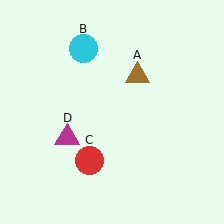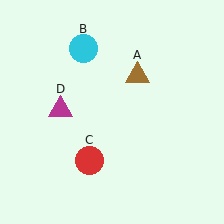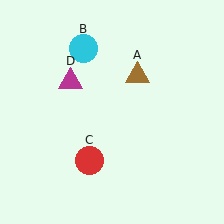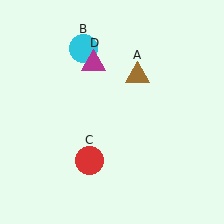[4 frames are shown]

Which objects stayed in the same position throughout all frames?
Brown triangle (object A) and cyan circle (object B) and red circle (object C) remained stationary.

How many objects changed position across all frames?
1 object changed position: magenta triangle (object D).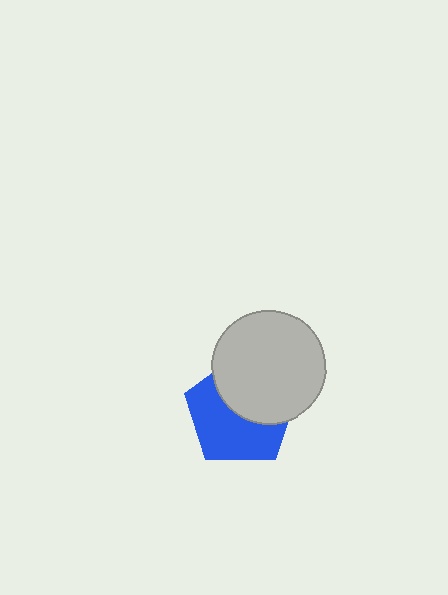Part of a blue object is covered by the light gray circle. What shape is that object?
It is a pentagon.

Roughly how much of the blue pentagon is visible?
About half of it is visible (roughly 54%).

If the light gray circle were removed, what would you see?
You would see the complete blue pentagon.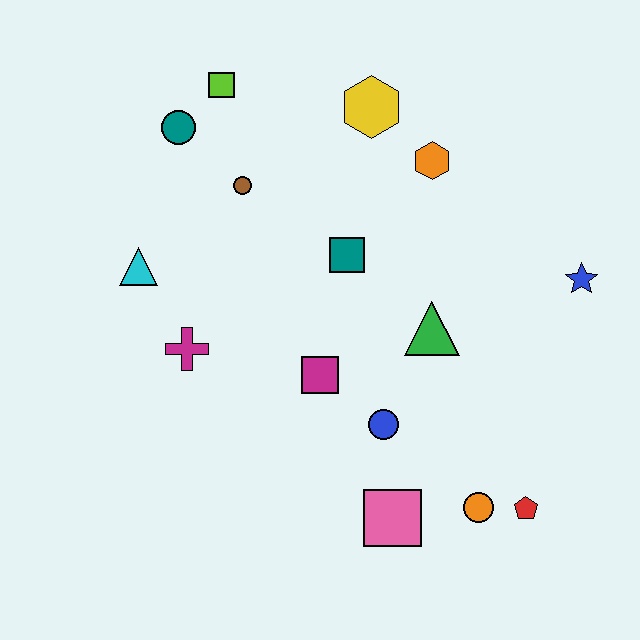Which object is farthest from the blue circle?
The lime square is farthest from the blue circle.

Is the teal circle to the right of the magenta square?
No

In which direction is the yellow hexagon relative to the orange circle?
The yellow hexagon is above the orange circle.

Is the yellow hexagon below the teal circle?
No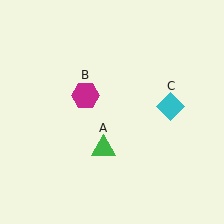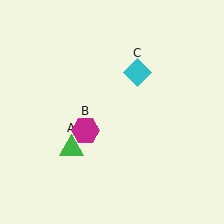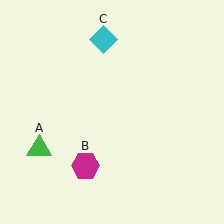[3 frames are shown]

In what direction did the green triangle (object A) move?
The green triangle (object A) moved left.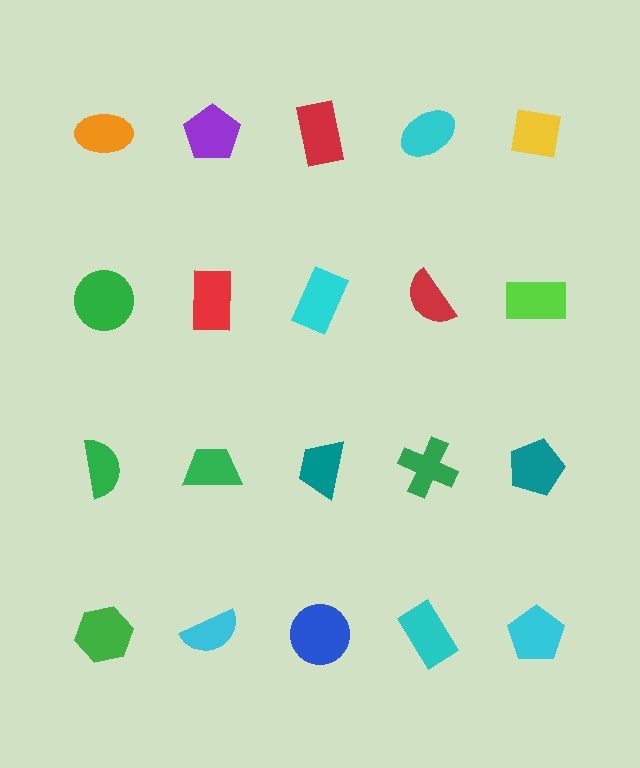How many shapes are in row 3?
5 shapes.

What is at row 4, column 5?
A cyan pentagon.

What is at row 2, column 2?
A red rectangle.